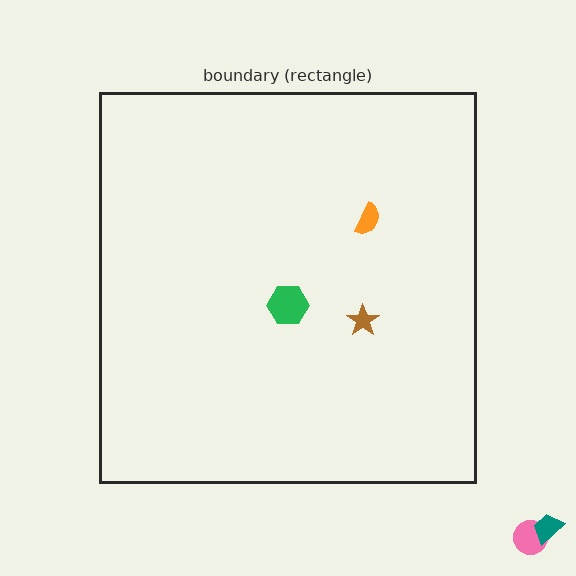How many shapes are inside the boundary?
3 inside, 2 outside.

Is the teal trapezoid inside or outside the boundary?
Outside.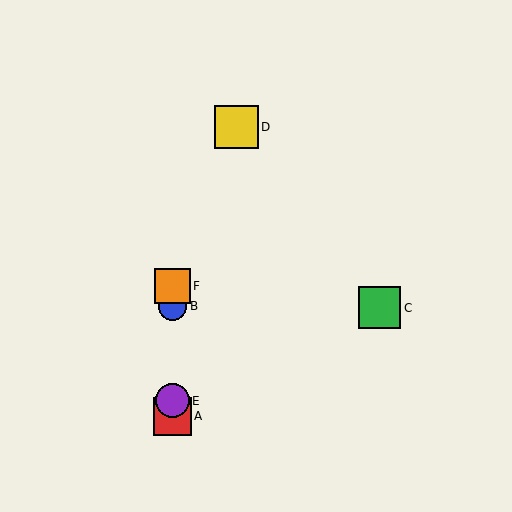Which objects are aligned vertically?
Objects A, B, E, F are aligned vertically.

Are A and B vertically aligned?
Yes, both are at x≈172.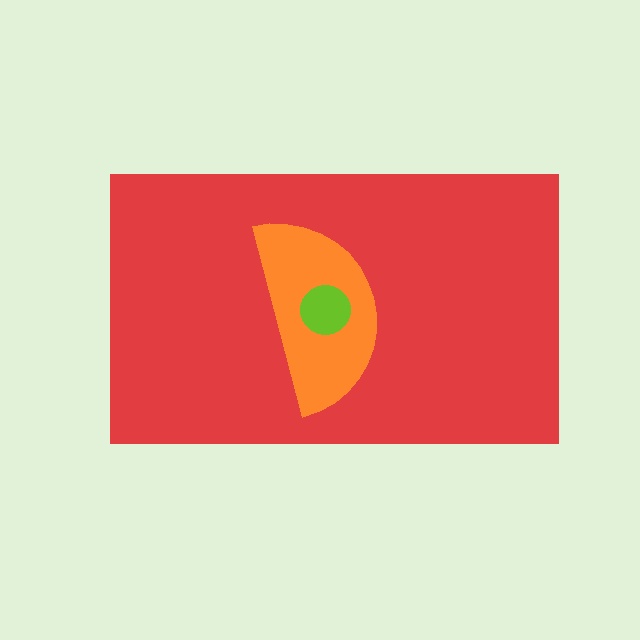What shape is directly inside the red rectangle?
The orange semicircle.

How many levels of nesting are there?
3.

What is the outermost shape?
The red rectangle.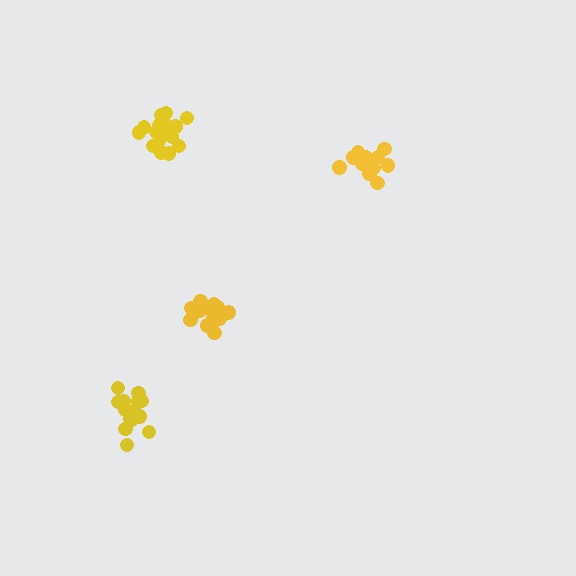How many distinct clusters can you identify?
There are 4 distinct clusters.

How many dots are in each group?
Group 1: 20 dots, Group 2: 15 dots, Group 3: 18 dots, Group 4: 17 dots (70 total).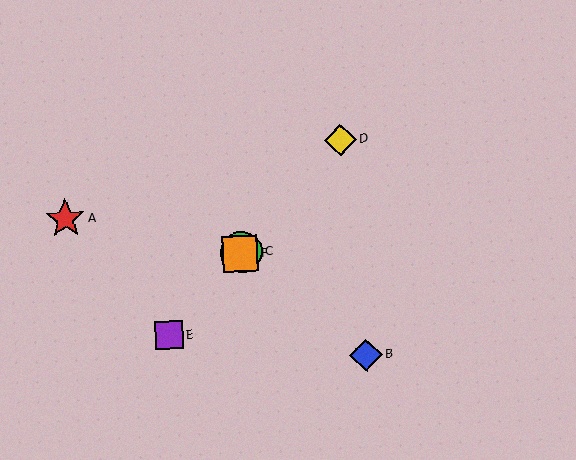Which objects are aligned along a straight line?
Objects C, D, E, F are aligned along a straight line.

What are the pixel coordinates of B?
Object B is at (366, 355).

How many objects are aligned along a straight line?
4 objects (C, D, E, F) are aligned along a straight line.